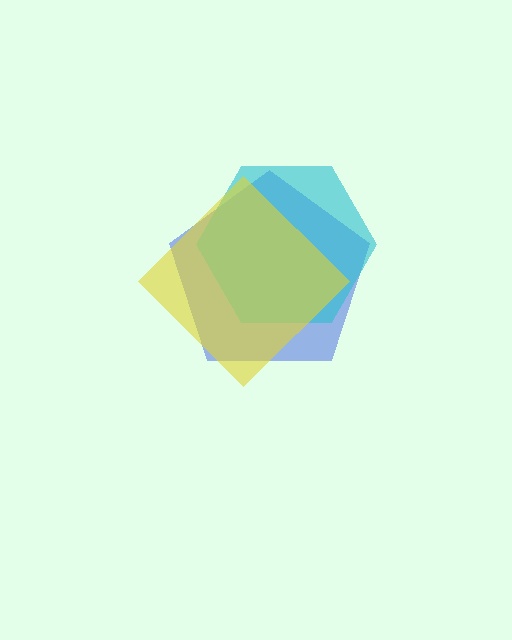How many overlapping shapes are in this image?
There are 3 overlapping shapes in the image.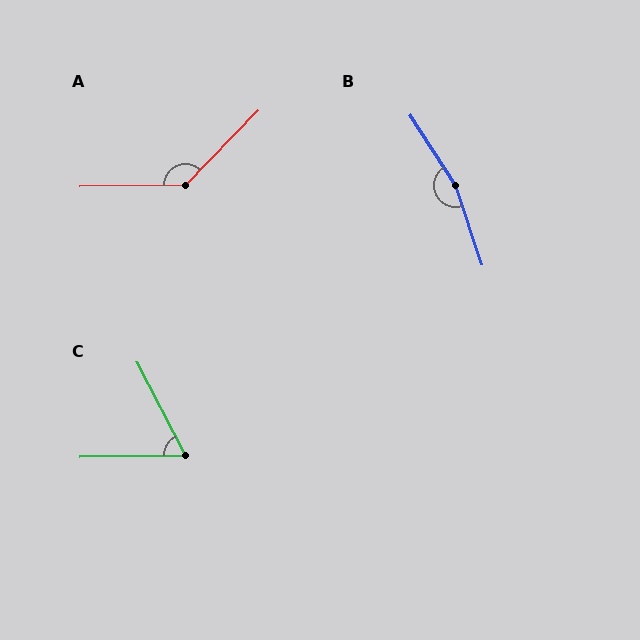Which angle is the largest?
B, at approximately 165 degrees.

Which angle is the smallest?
C, at approximately 63 degrees.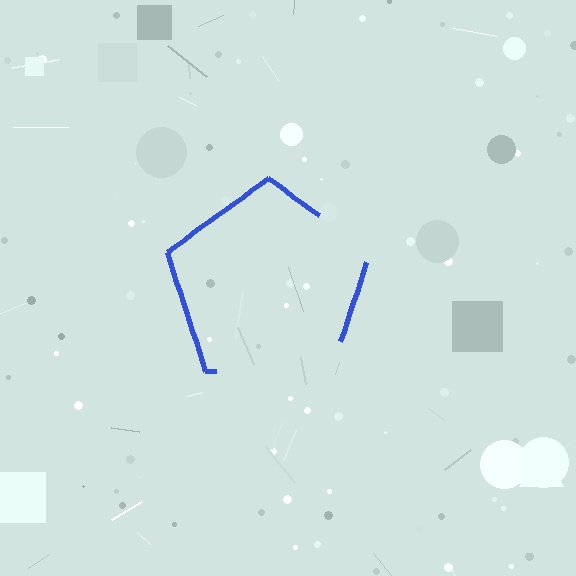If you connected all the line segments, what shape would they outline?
They would outline a pentagon.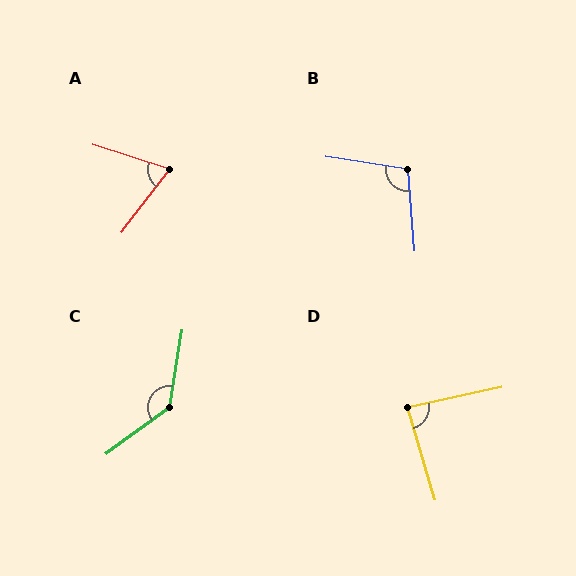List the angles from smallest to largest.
A (71°), D (86°), B (104°), C (135°).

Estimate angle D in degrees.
Approximately 86 degrees.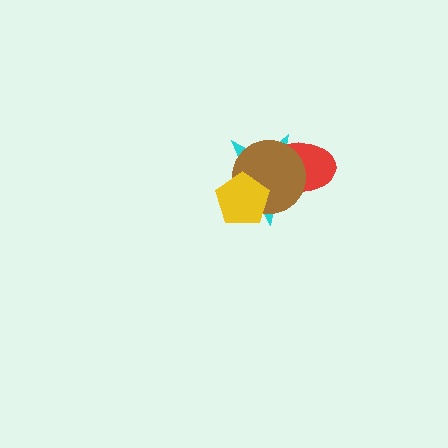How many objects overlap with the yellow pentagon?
2 objects overlap with the yellow pentagon.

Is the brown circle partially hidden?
Yes, it is partially covered by another shape.